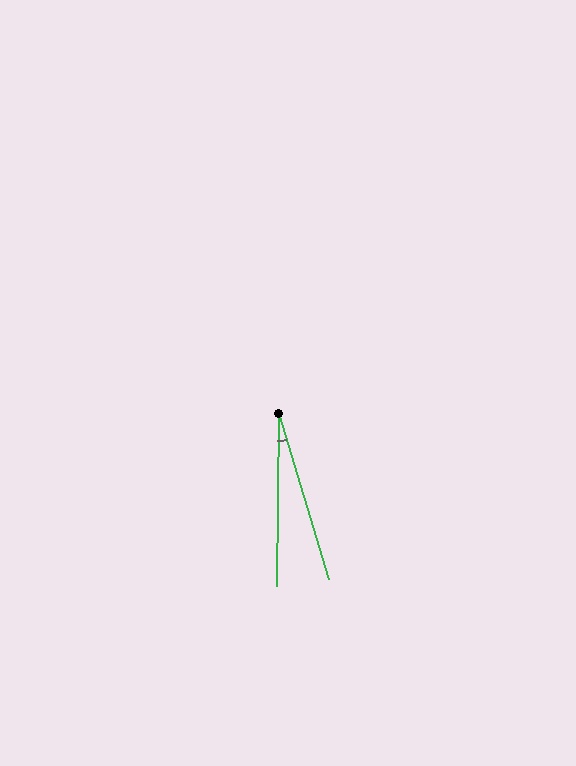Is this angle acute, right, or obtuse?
It is acute.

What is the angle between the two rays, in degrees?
Approximately 17 degrees.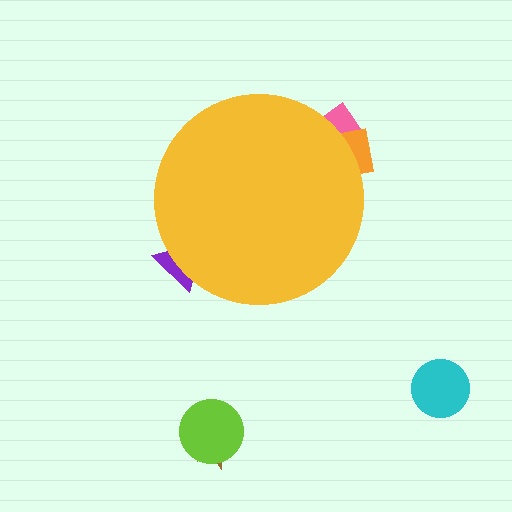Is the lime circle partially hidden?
No, the lime circle is fully visible.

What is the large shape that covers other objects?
A yellow circle.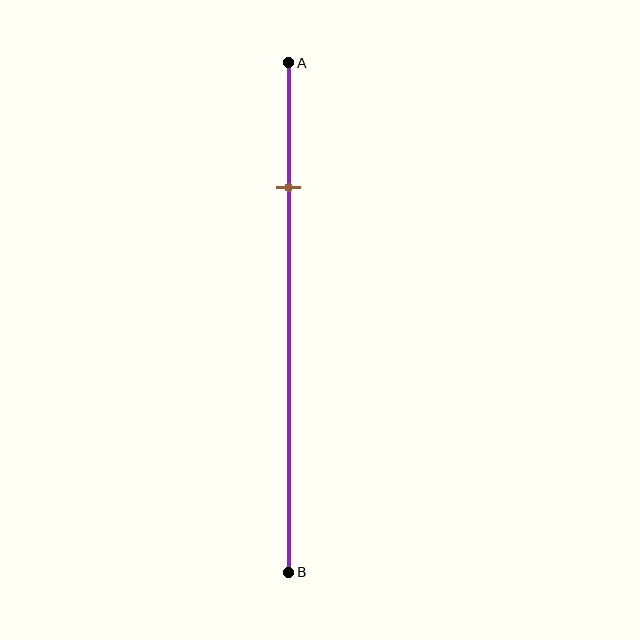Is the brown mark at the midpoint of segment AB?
No, the mark is at about 25% from A, not at the 50% midpoint.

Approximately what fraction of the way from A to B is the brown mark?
The brown mark is approximately 25% of the way from A to B.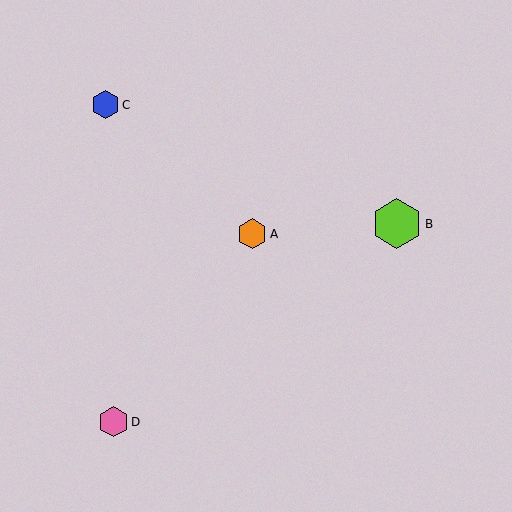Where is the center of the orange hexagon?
The center of the orange hexagon is at (252, 234).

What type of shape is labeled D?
Shape D is a pink hexagon.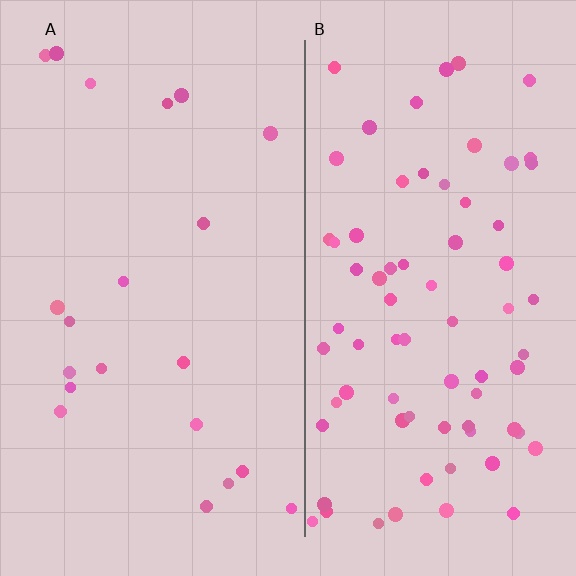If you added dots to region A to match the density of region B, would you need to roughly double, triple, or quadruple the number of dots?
Approximately quadruple.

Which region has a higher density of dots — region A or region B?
B (the right).